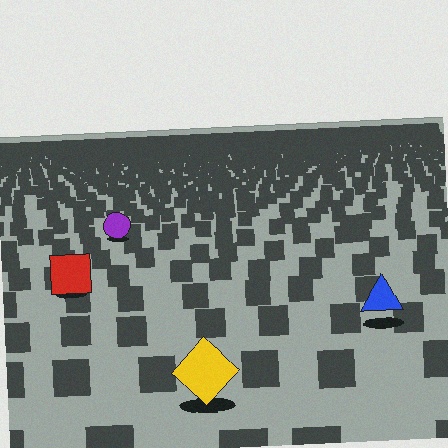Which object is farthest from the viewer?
The purple circle is farthest from the viewer. It appears smaller and the ground texture around it is denser.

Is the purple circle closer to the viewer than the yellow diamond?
No. The yellow diamond is closer — you can tell from the texture gradient: the ground texture is coarser near it.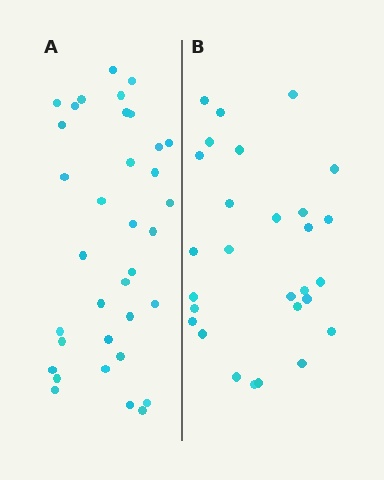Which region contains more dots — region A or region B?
Region A (the left region) has more dots.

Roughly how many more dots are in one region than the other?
Region A has roughly 8 or so more dots than region B.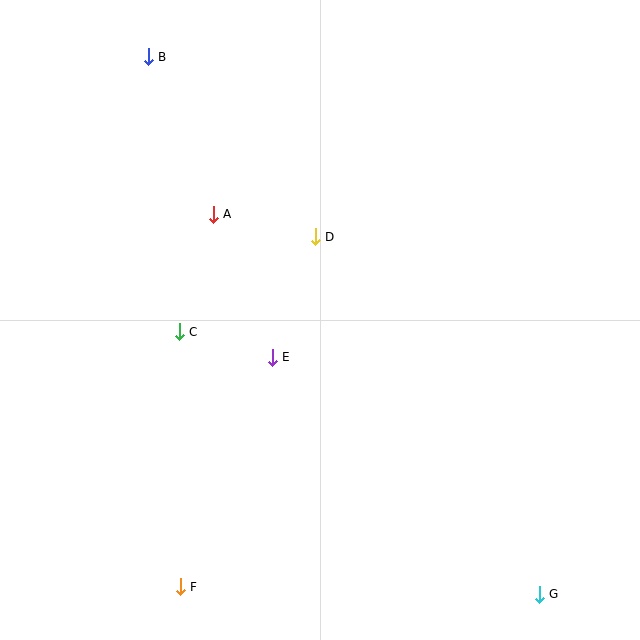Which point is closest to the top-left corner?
Point B is closest to the top-left corner.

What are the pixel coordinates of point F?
Point F is at (180, 587).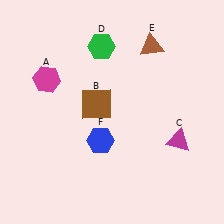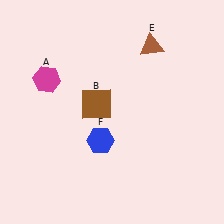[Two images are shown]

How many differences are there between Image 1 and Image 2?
There are 2 differences between the two images.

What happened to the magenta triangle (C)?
The magenta triangle (C) was removed in Image 2. It was in the bottom-right area of Image 1.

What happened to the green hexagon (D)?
The green hexagon (D) was removed in Image 2. It was in the top-left area of Image 1.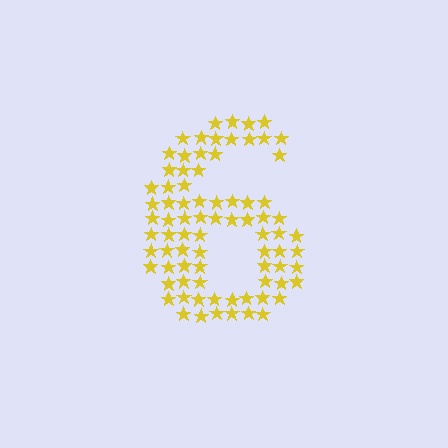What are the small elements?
The small elements are stars.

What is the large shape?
The large shape is the digit 6.